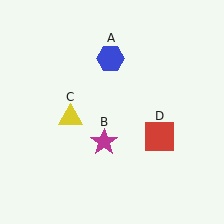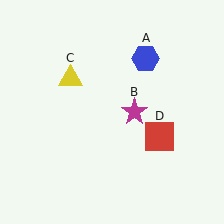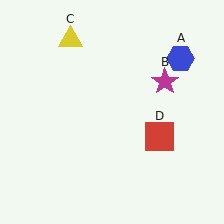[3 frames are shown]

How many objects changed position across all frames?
3 objects changed position: blue hexagon (object A), magenta star (object B), yellow triangle (object C).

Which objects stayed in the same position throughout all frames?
Red square (object D) remained stationary.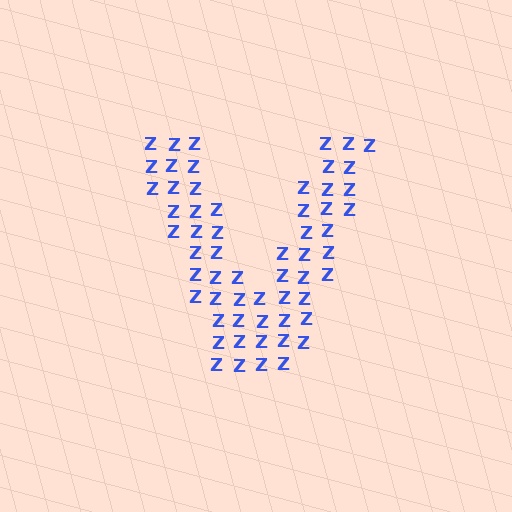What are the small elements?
The small elements are letter Z's.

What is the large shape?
The large shape is the letter V.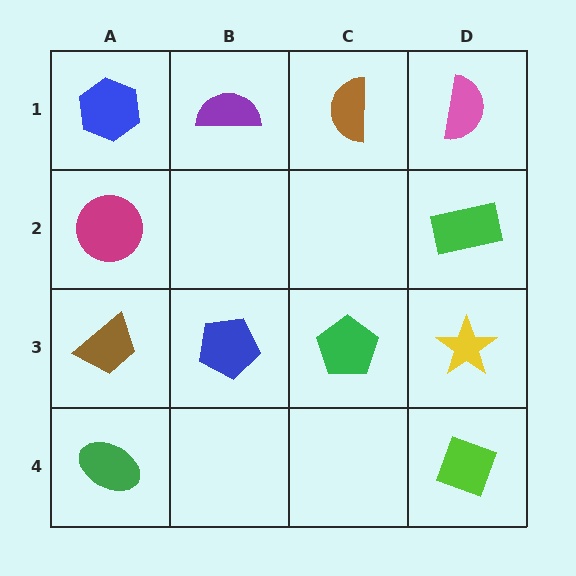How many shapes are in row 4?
2 shapes.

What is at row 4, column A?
A green ellipse.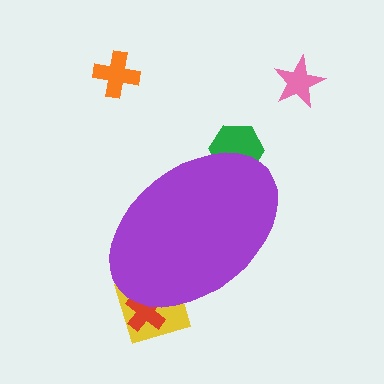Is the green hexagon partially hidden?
Yes, the green hexagon is partially hidden behind the purple ellipse.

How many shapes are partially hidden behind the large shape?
3 shapes are partially hidden.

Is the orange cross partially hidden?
No, the orange cross is fully visible.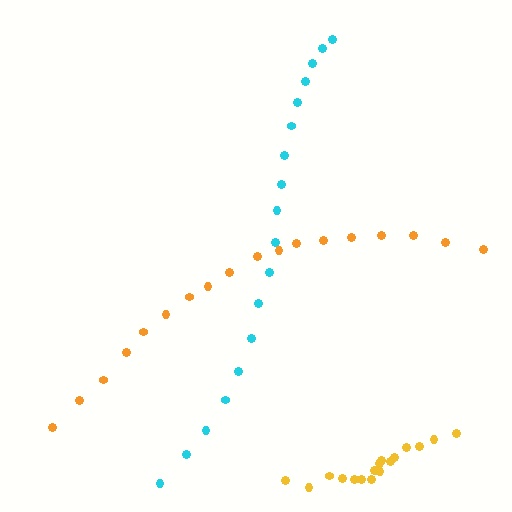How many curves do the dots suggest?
There are 3 distinct paths.